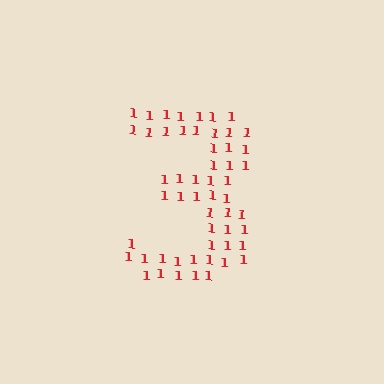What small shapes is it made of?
It is made of small digit 1's.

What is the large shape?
The large shape is the digit 3.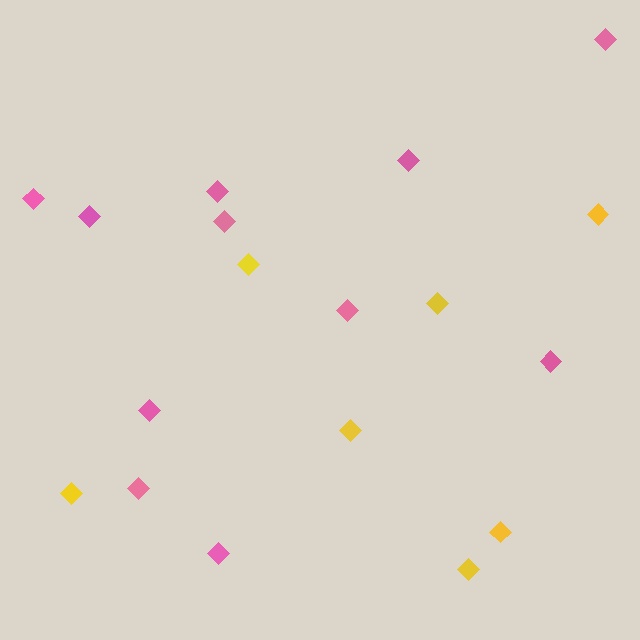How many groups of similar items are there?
There are 2 groups: one group of pink diamonds (11) and one group of yellow diamonds (7).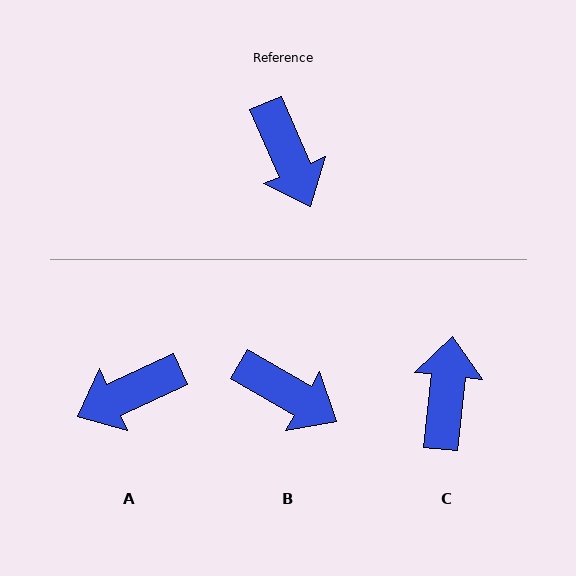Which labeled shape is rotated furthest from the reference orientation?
C, about 150 degrees away.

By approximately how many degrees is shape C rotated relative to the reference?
Approximately 150 degrees counter-clockwise.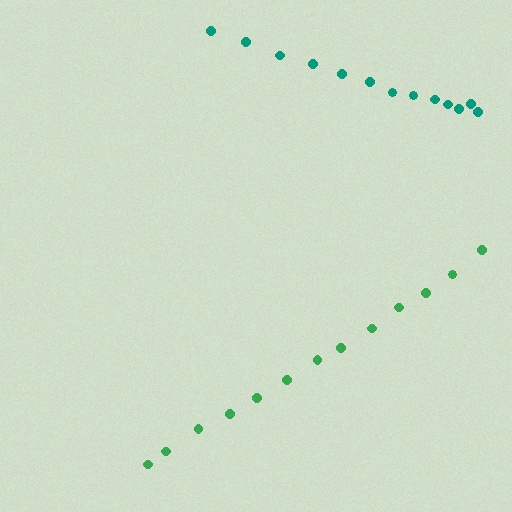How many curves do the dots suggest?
There are 2 distinct paths.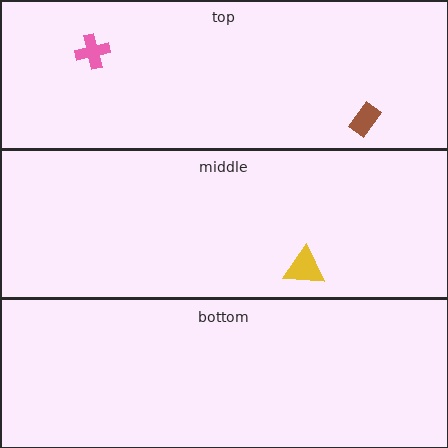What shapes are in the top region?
The brown rectangle, the pink cross.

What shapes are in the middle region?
The yellow triangle.